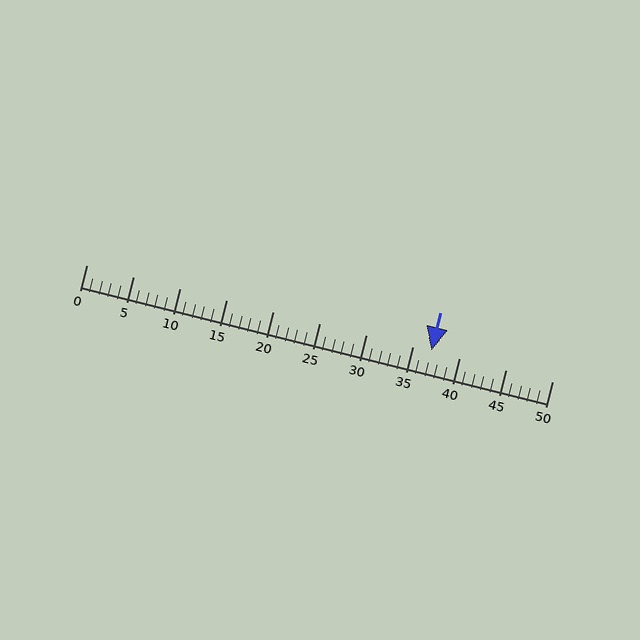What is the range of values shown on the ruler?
The ruler shows values from 0 to 50.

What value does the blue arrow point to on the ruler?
The blue arrow points to approximately 37.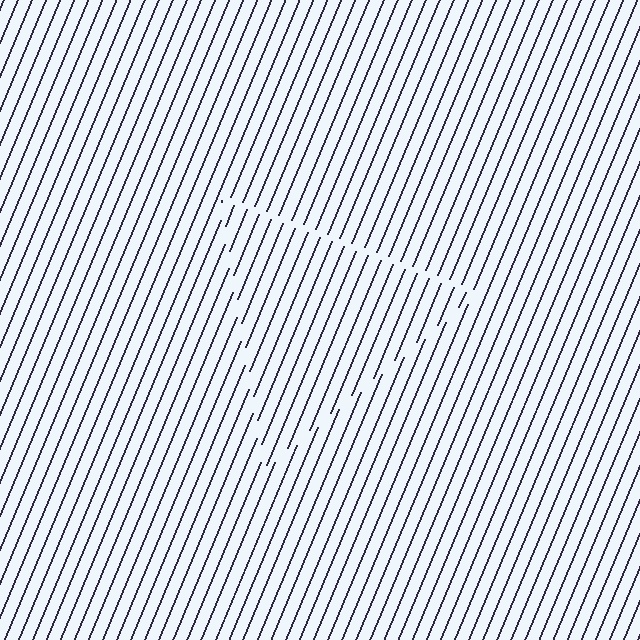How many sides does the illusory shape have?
3 sides — the line-ends trace a triangle.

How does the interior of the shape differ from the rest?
The interior of the shape contains the same grating, shifted by half a period — the contour is defined by the phase discontinuity where line-ends from the inner and outer gratings abut.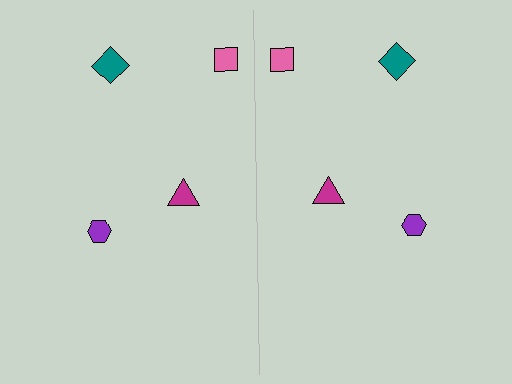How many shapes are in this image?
There are 8 shapes in this image.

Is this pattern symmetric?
Yes, this pattern has bilateral (reflection) symmetry.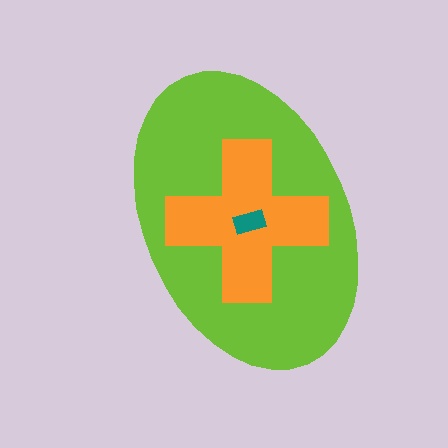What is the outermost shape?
The lime ellipse.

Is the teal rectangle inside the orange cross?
Yes.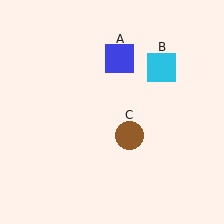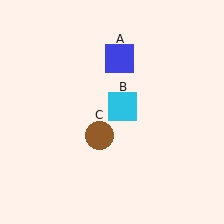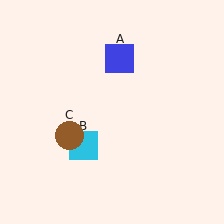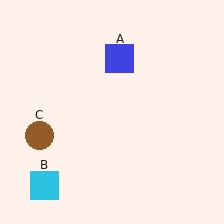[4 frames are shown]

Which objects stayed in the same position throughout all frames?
Blue square (object A) remained stationary.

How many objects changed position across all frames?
2 objects changed position: cyan square (object B), brown circle (object C).